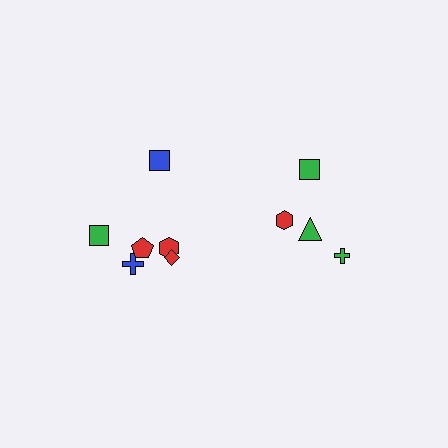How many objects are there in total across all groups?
There are 10 objects.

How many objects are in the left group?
There are 6 objects.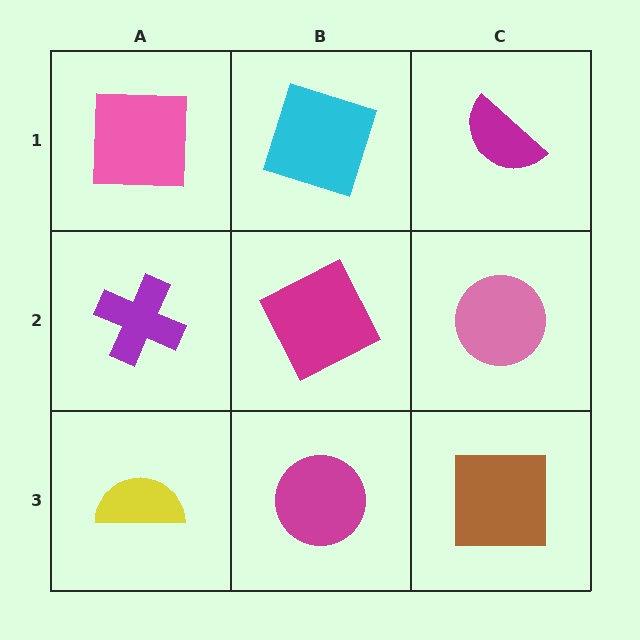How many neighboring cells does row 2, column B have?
4.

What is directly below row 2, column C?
A brown square.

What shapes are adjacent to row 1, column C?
A pink circle (row 2, column C), a cyan square (row 1, column B).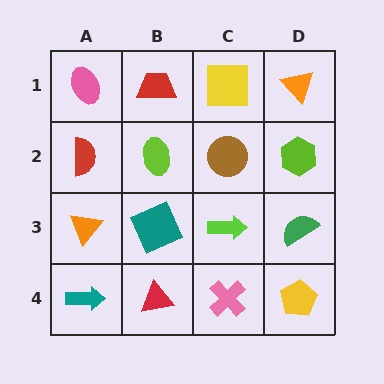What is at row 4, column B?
A red triangle.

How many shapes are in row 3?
4 shapes.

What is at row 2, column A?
A red semicircle.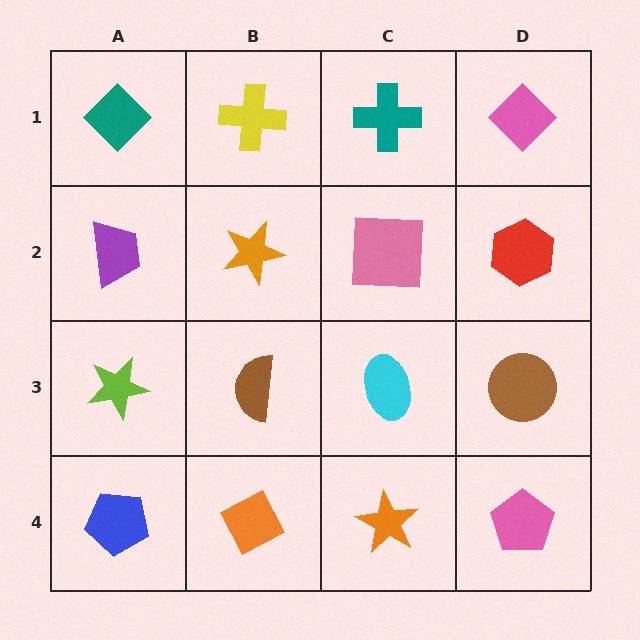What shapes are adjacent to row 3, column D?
A red hexagon (row 2, column D), a pink pentagon (row 4, column D), a cyan ellipse (row 3, column C).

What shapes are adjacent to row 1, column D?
A red hexagon (row 2, column D), a teal cross (row 1, column C).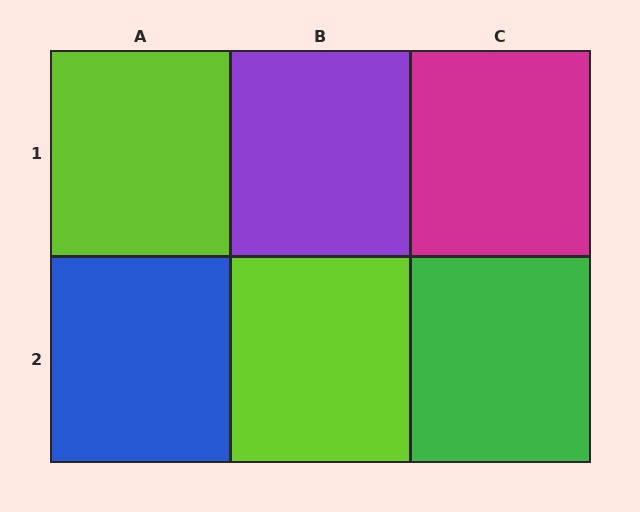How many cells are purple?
1 cell is purple.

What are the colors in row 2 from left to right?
Blue, lime, green.